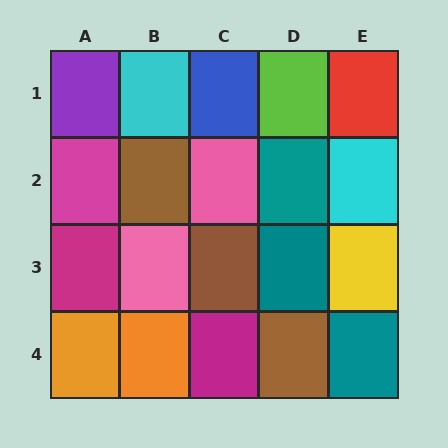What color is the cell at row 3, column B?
Pink.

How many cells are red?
1 cell is red.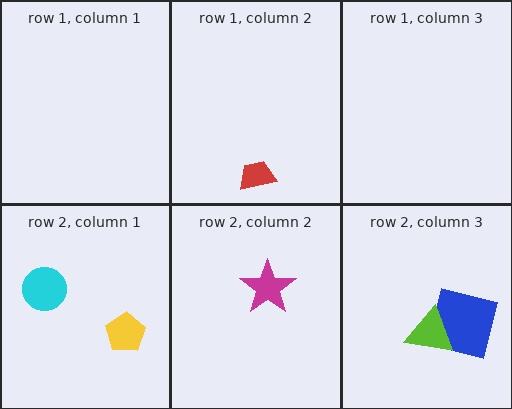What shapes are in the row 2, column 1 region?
The yellow pentagon, the cyan circle.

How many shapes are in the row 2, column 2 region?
1.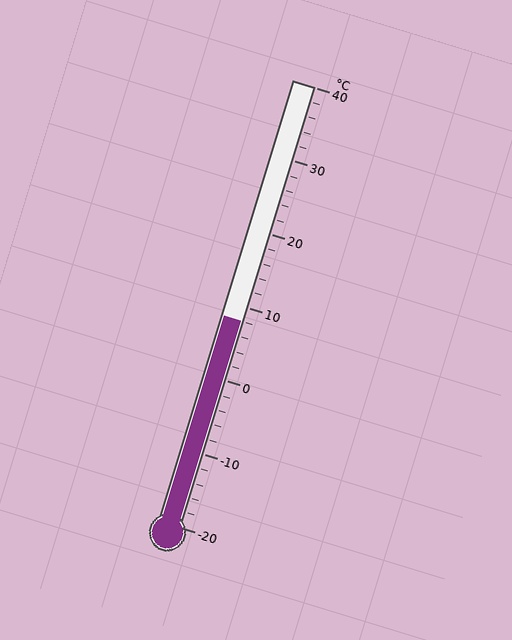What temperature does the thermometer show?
The thermometer shows approximately 8°C.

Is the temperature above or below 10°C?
The temperature is below 10°C.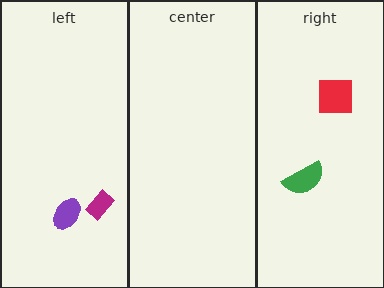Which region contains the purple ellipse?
The left region.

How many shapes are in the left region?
2.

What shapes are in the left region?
The purple ellipse, the magenta rectangle.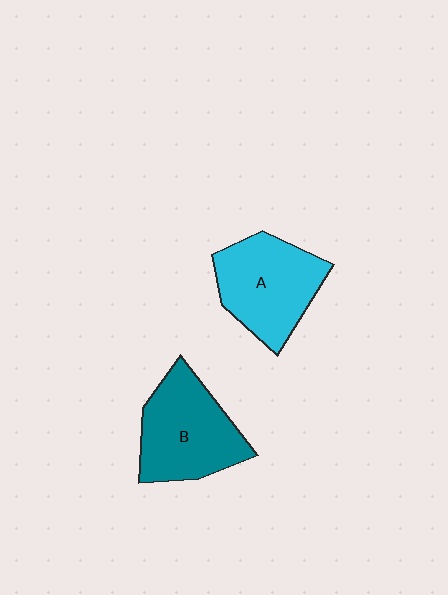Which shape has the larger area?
Shape B (teal).